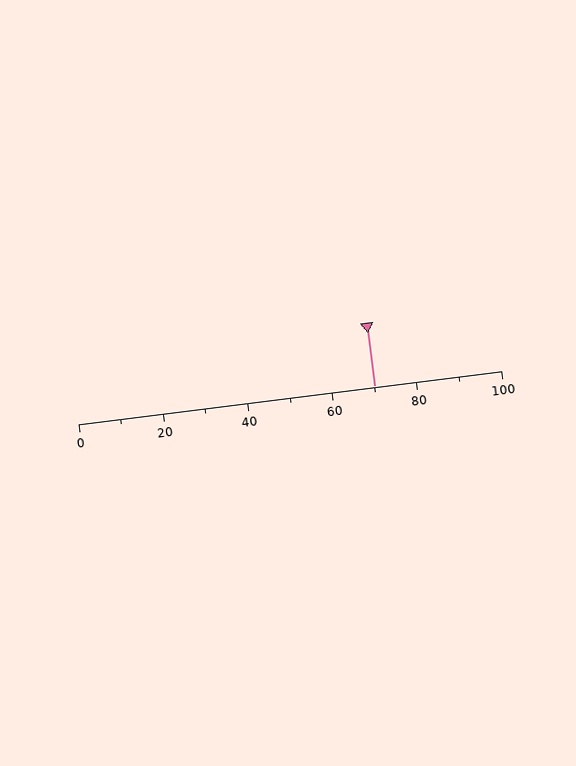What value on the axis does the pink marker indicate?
The marker indicates approximately 70.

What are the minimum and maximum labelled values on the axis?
The axis runs from 0 to 100.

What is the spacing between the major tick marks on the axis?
The major ticks are spaced 20 apart.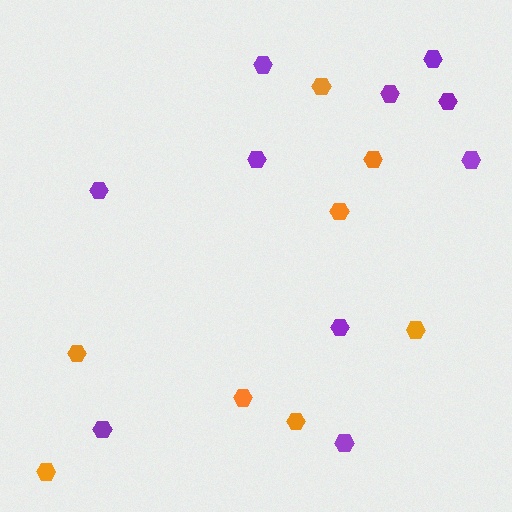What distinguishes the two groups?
There are 2 groups: one group of purple hexagons (10) and one group of orange hexagons (8).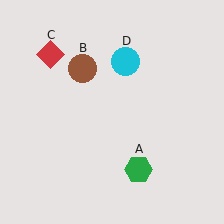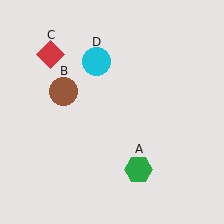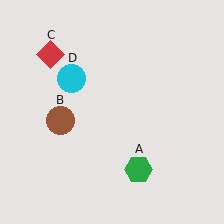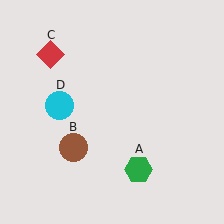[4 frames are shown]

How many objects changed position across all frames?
2 objects changed position: brown circle (object B), cyan circle (object D).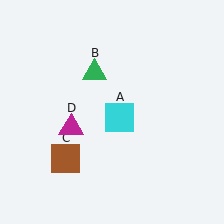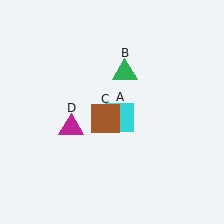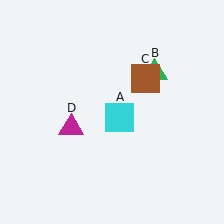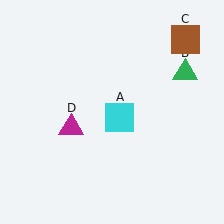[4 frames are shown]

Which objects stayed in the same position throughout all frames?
Cyan square (object A) and magenta triangle (object D) remained stationary.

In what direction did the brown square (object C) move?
The brown square (object C) moved up and to the right.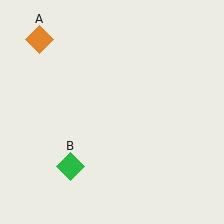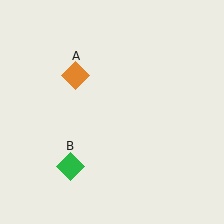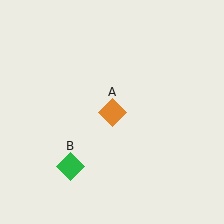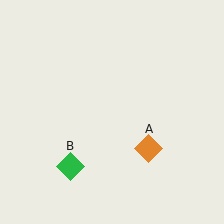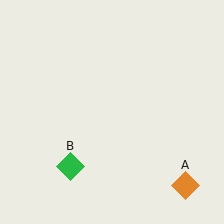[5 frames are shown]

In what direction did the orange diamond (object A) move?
The orange diamond (object A) moved down and to the right.